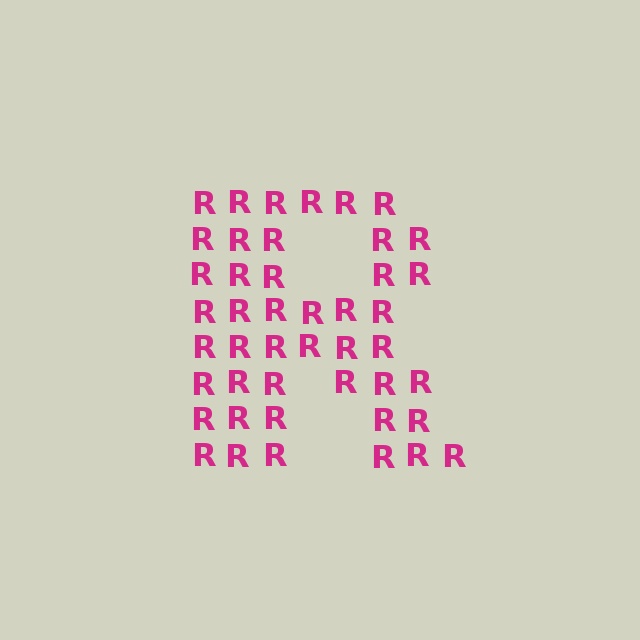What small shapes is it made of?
It is made of small letter R's.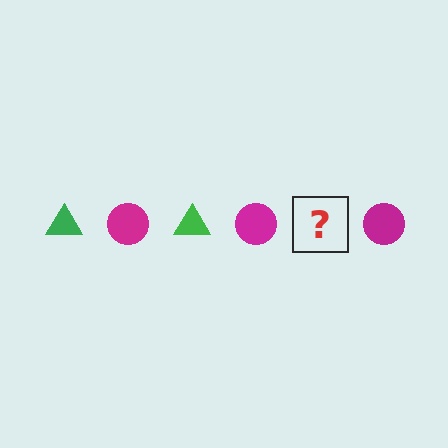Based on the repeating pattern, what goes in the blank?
The blank should be a green triangle.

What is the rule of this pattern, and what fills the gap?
The rule is that the pattern alternates between green triangle and magenta circle. The gap should be filled with a green triangle.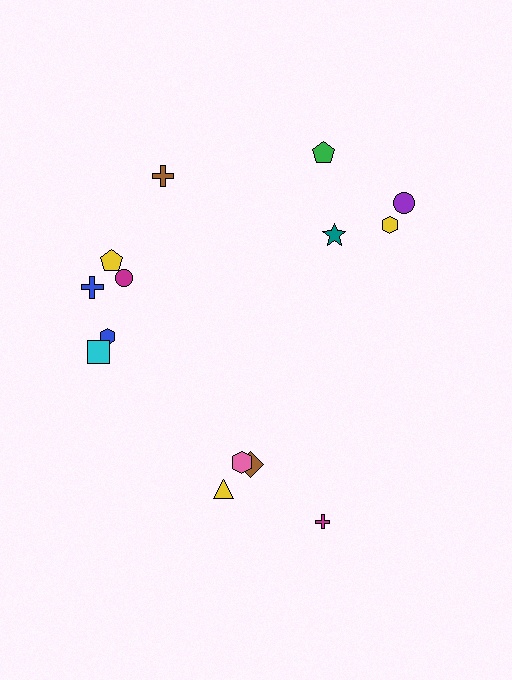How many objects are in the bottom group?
There are 4 objects.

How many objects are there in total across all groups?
There are 14 objects.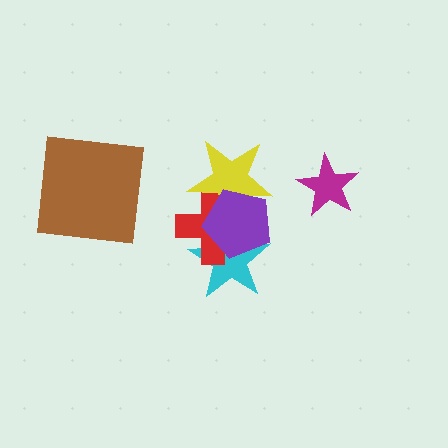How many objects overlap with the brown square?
0 objects overlap with the brown square.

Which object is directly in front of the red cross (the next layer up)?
The yellow star is directly in front of the red cross.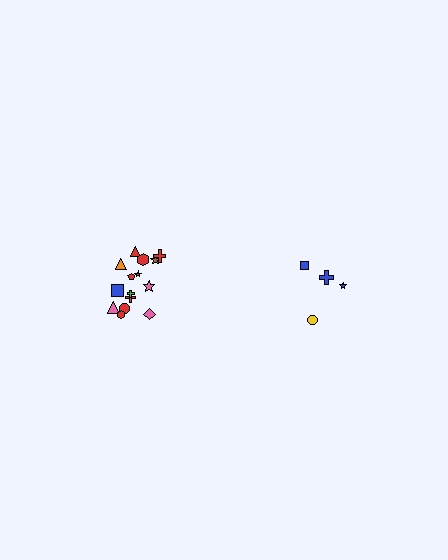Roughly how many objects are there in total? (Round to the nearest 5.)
Roughly 20 objects in total.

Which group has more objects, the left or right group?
The left group.